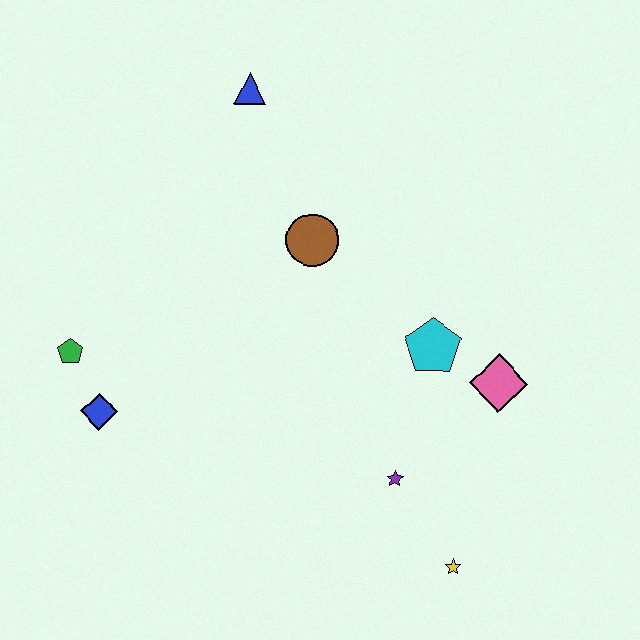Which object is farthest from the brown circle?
The yellow star is farthest from the brown circle.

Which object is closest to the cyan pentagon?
The pink diamond is closest to the cyan pentagon.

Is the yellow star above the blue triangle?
No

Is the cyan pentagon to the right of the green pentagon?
Yes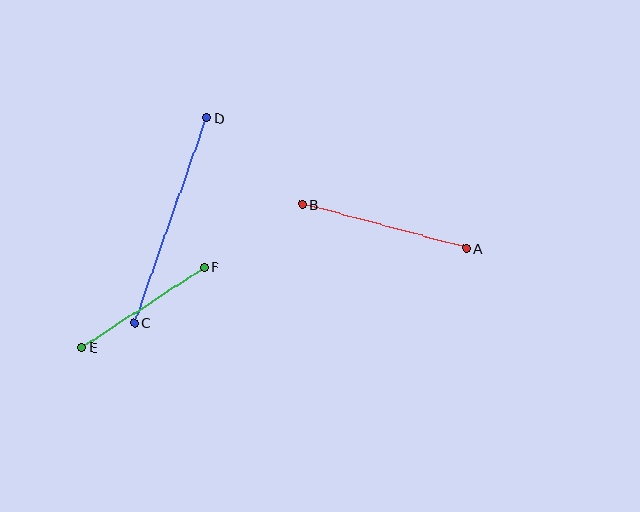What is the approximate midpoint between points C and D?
The midpoint is at approximately (171, 220) pixels.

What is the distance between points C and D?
The distance is approximately 217 pixels.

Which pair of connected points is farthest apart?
Points C and D are farthest apart.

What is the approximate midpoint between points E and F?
The midpoint is at approximately (143, 307) pixels.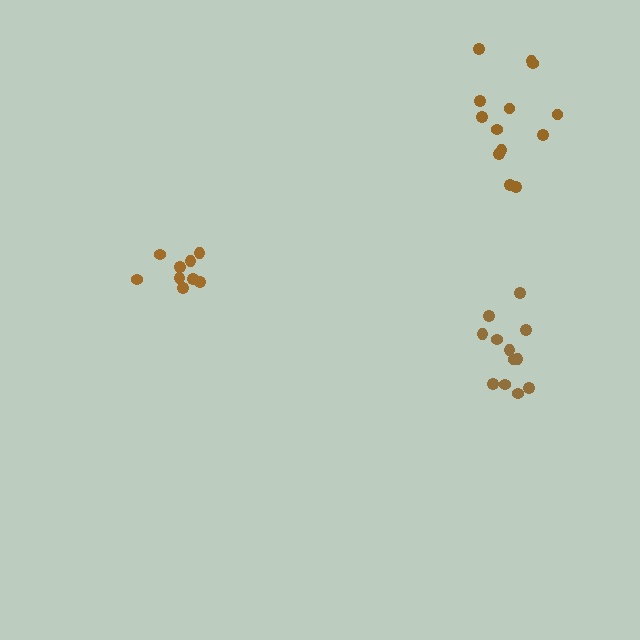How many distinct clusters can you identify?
There are 3 distinct clusters.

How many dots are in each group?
Group 1: 9 dots, Group 2: 12 dots, Group 3: 13 dots (34 total).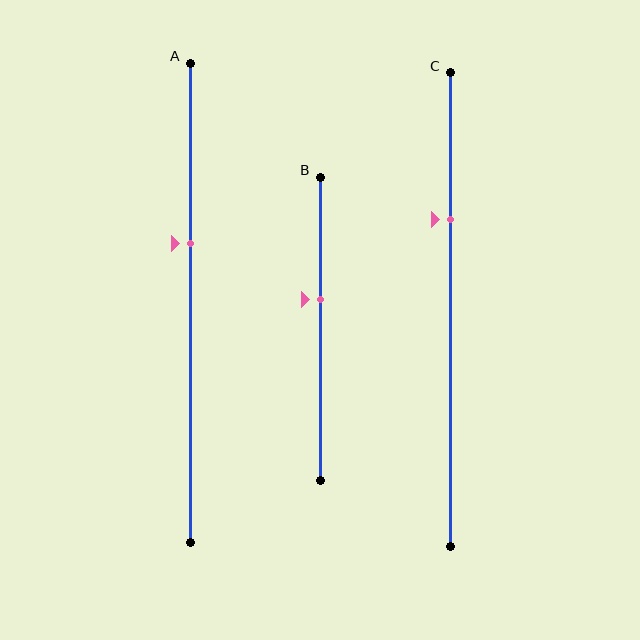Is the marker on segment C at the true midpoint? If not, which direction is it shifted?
No, the marker on segment C is shifted upward by about 19% of the segment length.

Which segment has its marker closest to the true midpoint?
Segment B has its marker closest to the true midpoint.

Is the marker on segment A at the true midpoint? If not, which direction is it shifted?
No, the marker on segment A is shifted upward by about 12% of the segment length.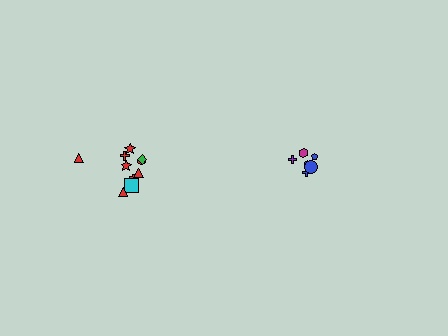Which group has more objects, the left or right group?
The left group.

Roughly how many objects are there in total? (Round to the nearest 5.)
Roughly 15 objects in total.